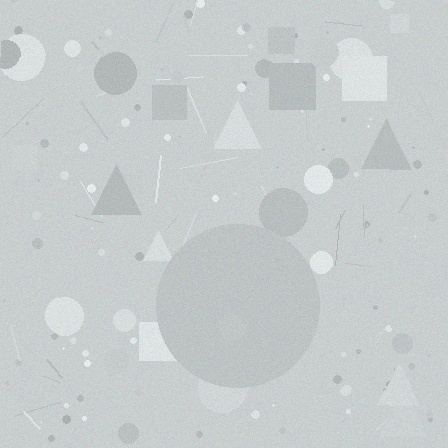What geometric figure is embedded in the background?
A circle is embedded in the background.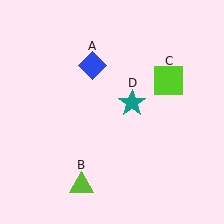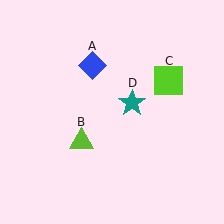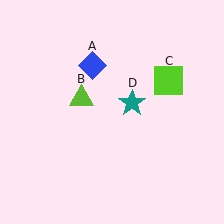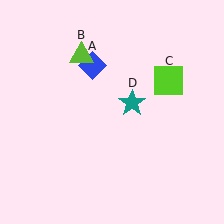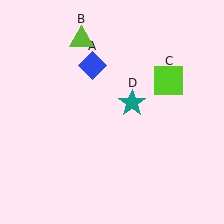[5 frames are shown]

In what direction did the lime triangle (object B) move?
The lime triangle (object B) moved up.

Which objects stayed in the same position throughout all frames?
Blue diamond (object A) and lime square (object C) and teal star (object D) remained stationary.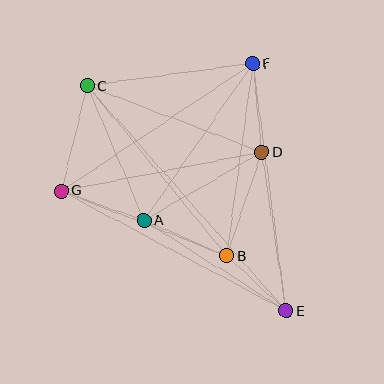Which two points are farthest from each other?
Points C and E are farthest from each other.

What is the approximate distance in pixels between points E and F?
The distance between E and F is approximately 250 pixels.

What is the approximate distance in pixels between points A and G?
The distance between A and G is approximately 88 pixels.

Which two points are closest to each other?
Points B and E are closest to each other.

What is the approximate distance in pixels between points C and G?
The distance between C and G is approximately 108 pixels.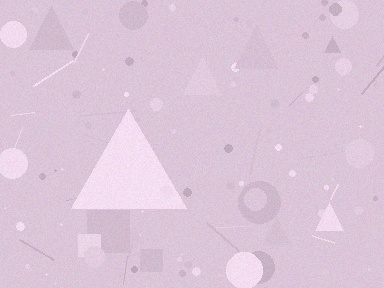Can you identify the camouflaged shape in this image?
The camouflaged shape is a triangle.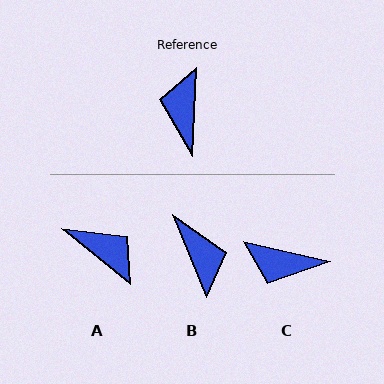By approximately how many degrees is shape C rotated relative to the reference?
Approximately 80 degrees counter-clockwise.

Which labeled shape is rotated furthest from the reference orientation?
B, about 155 degrees away.